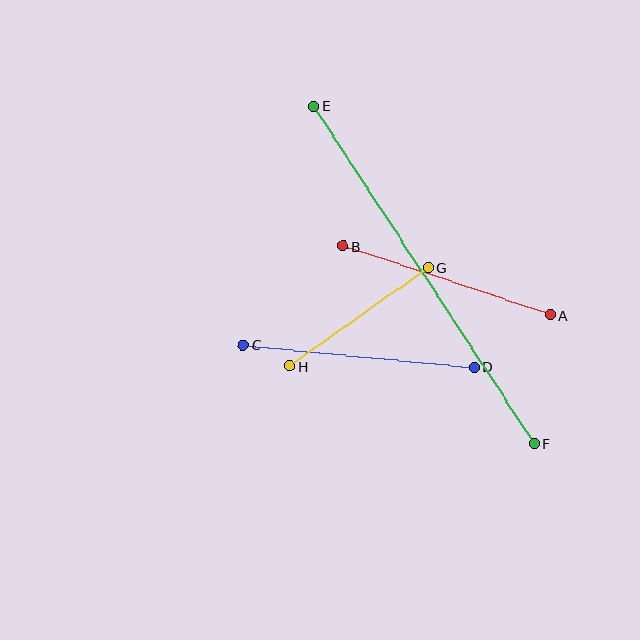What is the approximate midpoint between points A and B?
The midpoint is at approximately (447, 281) pixels.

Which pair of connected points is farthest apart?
Points E and F are farthest apart.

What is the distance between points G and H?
The distance is approximately 170 pixels.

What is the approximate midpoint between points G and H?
The midpoint is at approximately (359, 317) pixels.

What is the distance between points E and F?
The distance is approximately 403 pixels.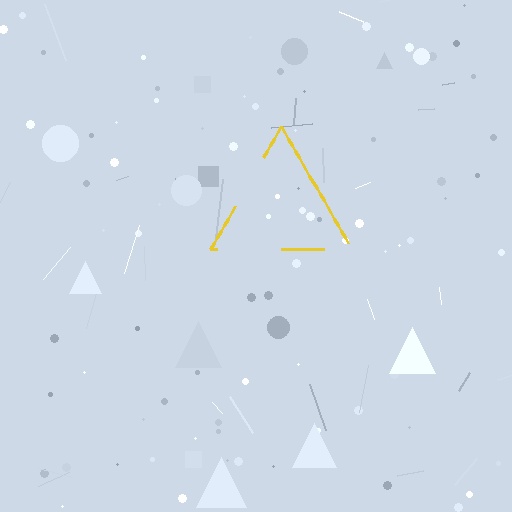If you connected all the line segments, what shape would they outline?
They would outline a triangle.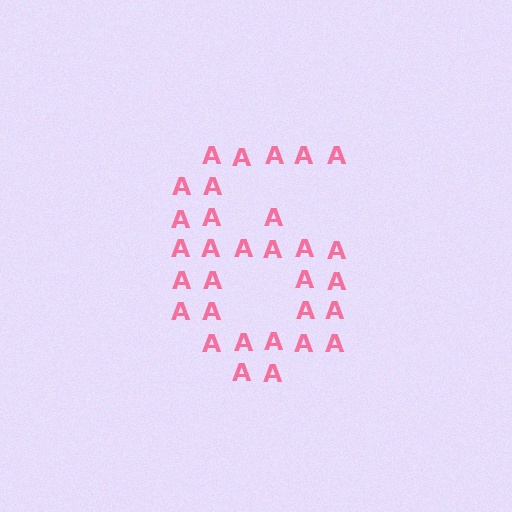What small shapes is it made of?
It is made of small letter A's.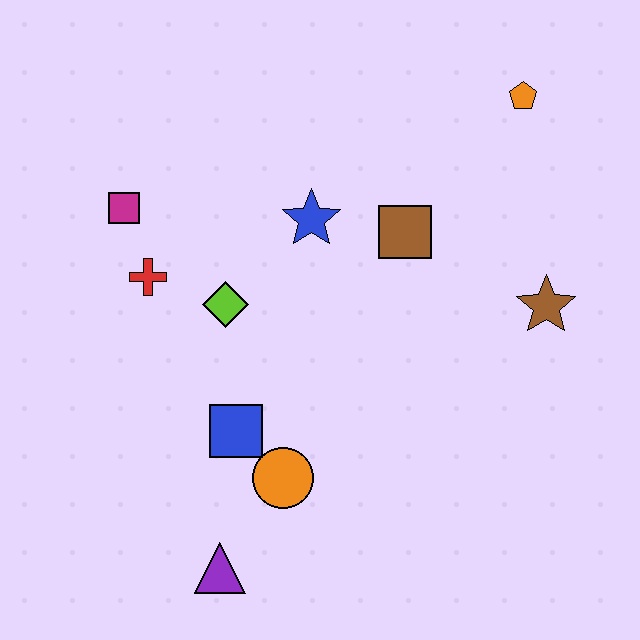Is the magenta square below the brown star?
No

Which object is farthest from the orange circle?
The orange pentagon is farthest from the orange circle.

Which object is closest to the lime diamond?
The red cross is closest to the lime diamond.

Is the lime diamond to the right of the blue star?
No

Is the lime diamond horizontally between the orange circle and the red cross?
Yes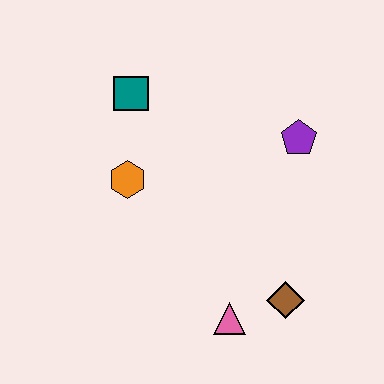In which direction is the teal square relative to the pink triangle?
The teal square is above the pink triangle.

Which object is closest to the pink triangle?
The brown diamond is closest to the pink triangle.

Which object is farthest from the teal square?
The brown diamond is farthest from the teal square.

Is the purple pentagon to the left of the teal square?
No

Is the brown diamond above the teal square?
No